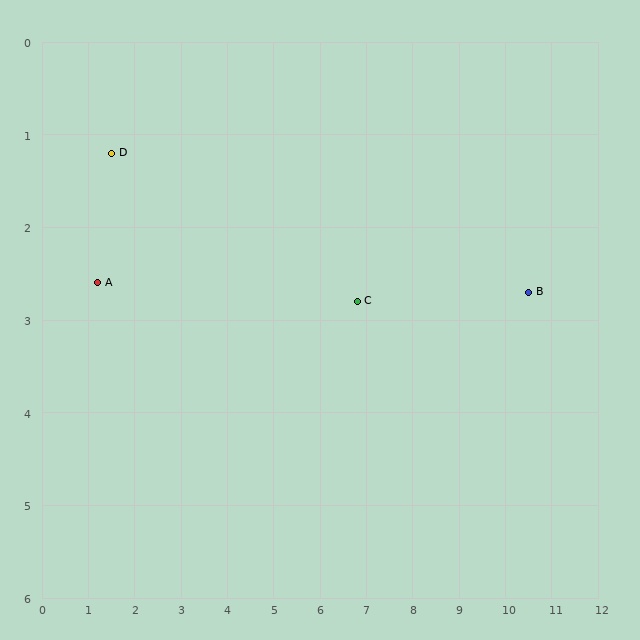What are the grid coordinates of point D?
Point D is at approximately (1.5, 1.2).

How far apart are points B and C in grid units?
Points B and C are about 3.7 grid units apart.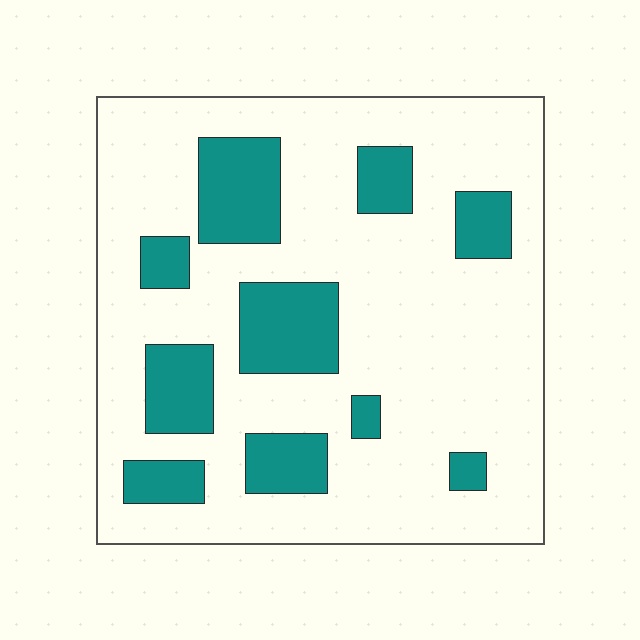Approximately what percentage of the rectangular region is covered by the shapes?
Approximately 25%.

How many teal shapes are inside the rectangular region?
10.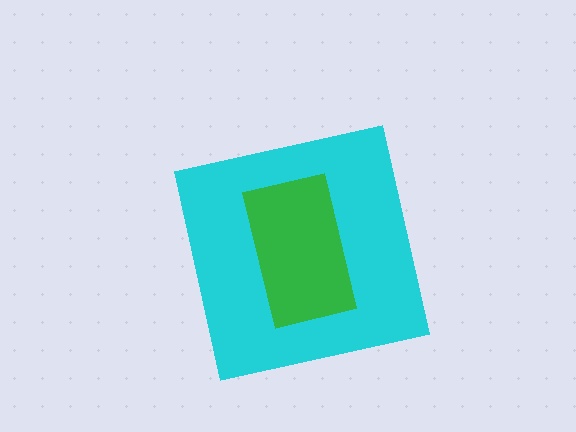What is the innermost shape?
The green rectangle.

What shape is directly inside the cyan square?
The green rectangle.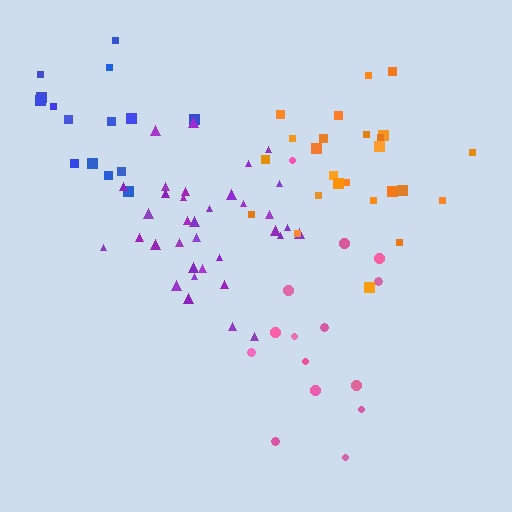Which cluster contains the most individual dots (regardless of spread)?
Purple (35).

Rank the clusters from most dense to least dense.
purple, orange, blue, pink.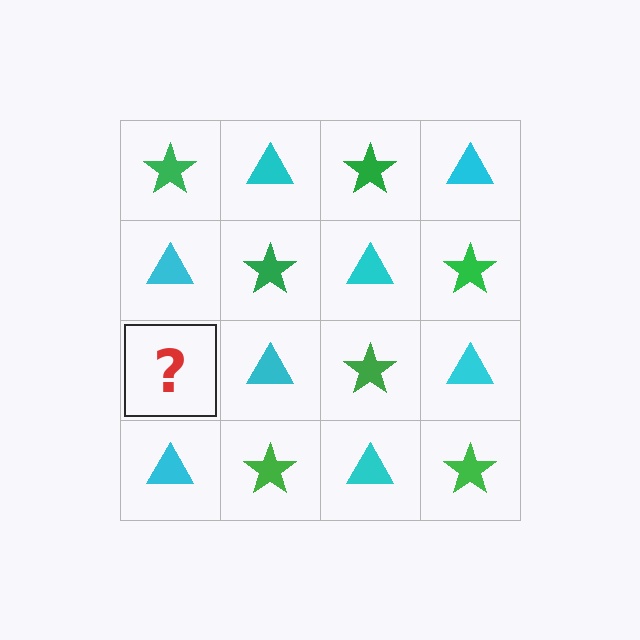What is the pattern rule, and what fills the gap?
The rule is that it alternates green star and cyan triangle in a checkerboard pattern. The gap should be filled with a green star.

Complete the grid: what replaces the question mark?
The question mark should be replaced with a green star.